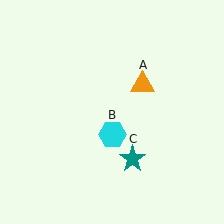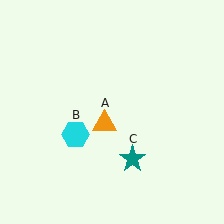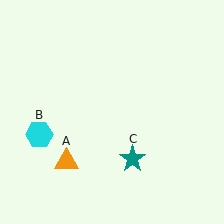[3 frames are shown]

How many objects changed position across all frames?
2 objects changed position: orange triangle (object A), cyan hexagon (object B).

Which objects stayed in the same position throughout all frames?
Teal star (object C) remained stationary.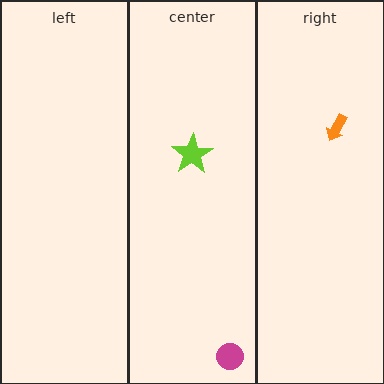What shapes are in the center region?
The magenta circle, the lime star.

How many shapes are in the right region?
1.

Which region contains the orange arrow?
The right region.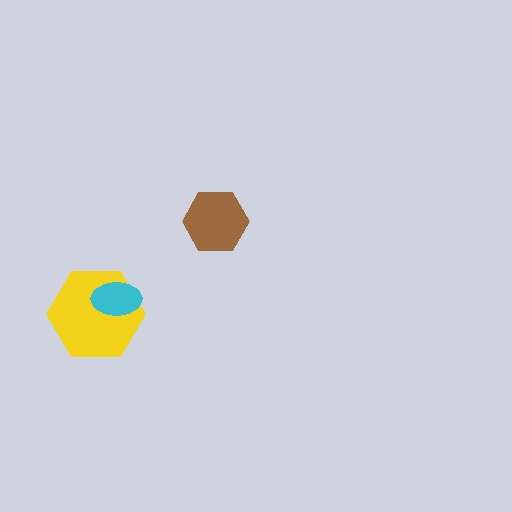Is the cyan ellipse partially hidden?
No, no other shape covers it.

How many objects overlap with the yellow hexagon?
1 object overlaps with the yellow hexagon.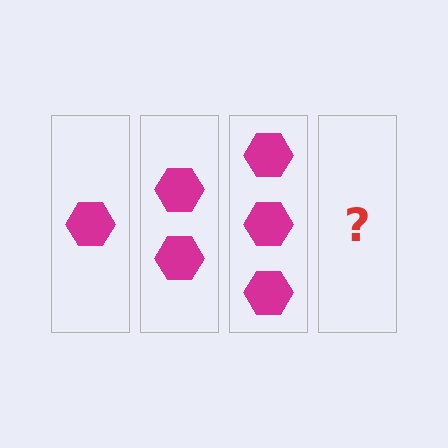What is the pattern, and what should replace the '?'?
The pattern is that each step adds one more hexagon. The '?' should be 4 hexagons.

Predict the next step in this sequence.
The next step is 4 hexagons.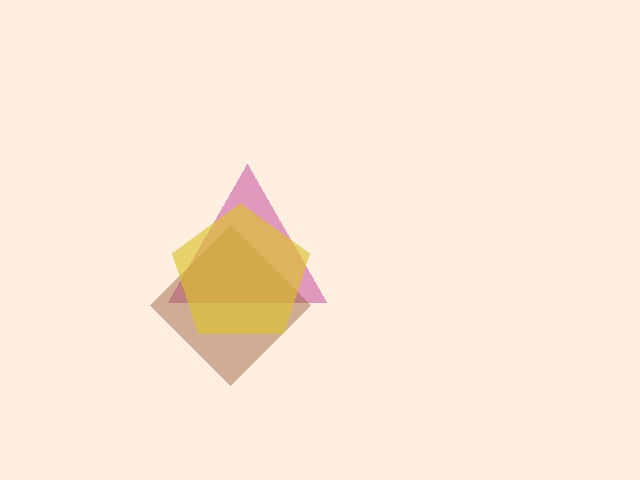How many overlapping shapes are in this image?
There are 3 overlapping shapes in the image.